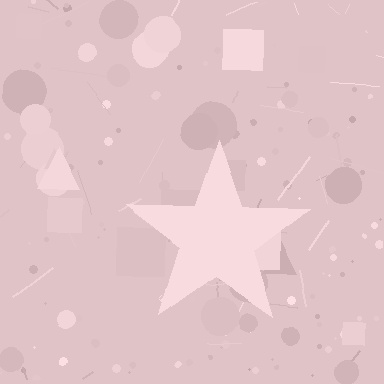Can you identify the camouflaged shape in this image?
The camouflaged shape is a star.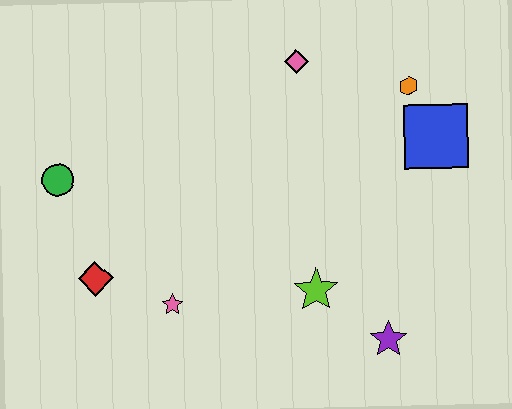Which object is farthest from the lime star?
The green circle is farthest from the lime star.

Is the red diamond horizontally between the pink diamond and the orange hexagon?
No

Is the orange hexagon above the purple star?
Yes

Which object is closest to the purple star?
The lime star is closest to the purple star.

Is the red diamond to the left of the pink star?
Yes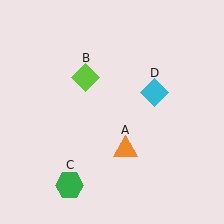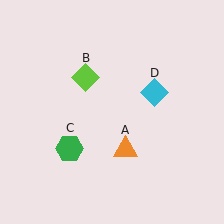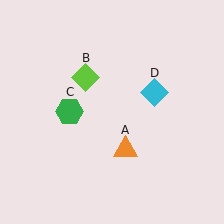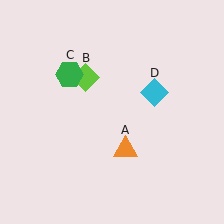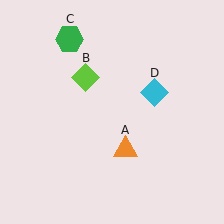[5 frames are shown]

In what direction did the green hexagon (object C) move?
The green hexagon (object C) moved up.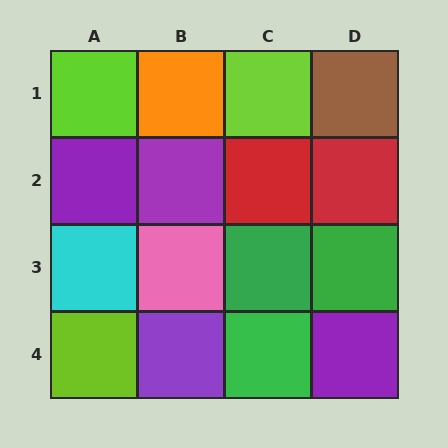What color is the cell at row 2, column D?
Red.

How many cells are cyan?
1 cell is cyan.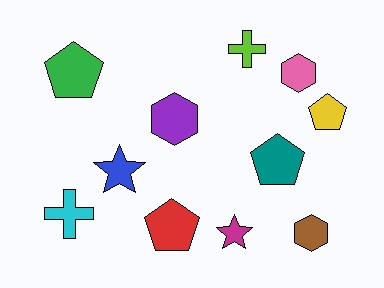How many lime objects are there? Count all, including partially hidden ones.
There is 1 lime object.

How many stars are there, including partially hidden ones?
There are 2 stars.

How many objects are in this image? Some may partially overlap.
There are 11 objects.